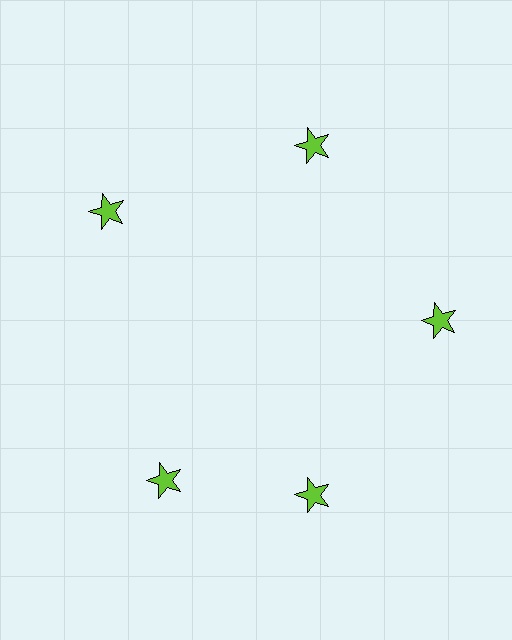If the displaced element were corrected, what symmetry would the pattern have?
It would have 5-fold rotational symmetry — the pattern would map onto itself every 72 degrees.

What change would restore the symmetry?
The symmetry would be restored by rotating it back into even spacing with its neighbors so that all 5 stars sit at equal angles and equal distance from the center.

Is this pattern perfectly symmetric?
No. The 5 lime stars are arranged in a ring, but one element near the 8 o'clock position is rotated out of alignment along the ring, breaking the 5-fold rotational symmetry.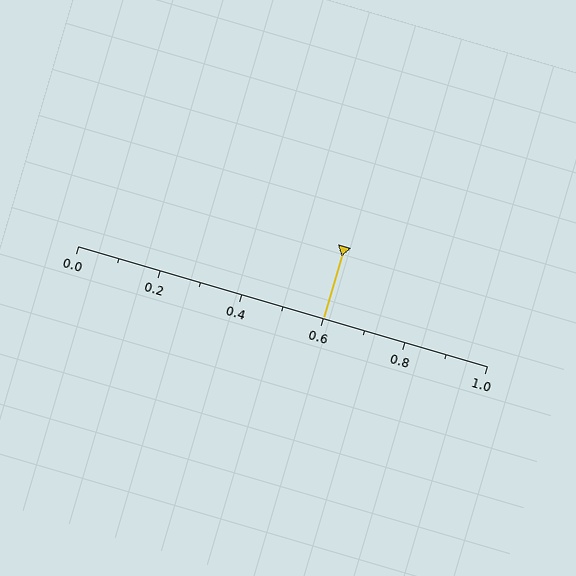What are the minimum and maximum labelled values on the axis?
The axis runs from 0.0 to 1.0.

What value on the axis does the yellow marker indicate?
The marker indicates approximately 0.6.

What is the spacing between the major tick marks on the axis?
The major ticks are spaced 0.2 apart.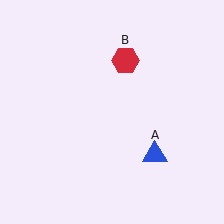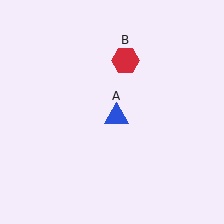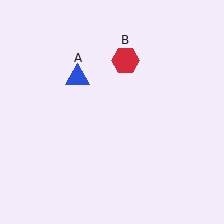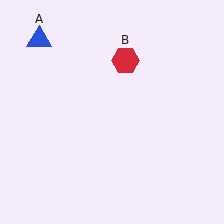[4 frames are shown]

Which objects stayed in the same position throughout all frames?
Red hexagon (object B) remained stationary.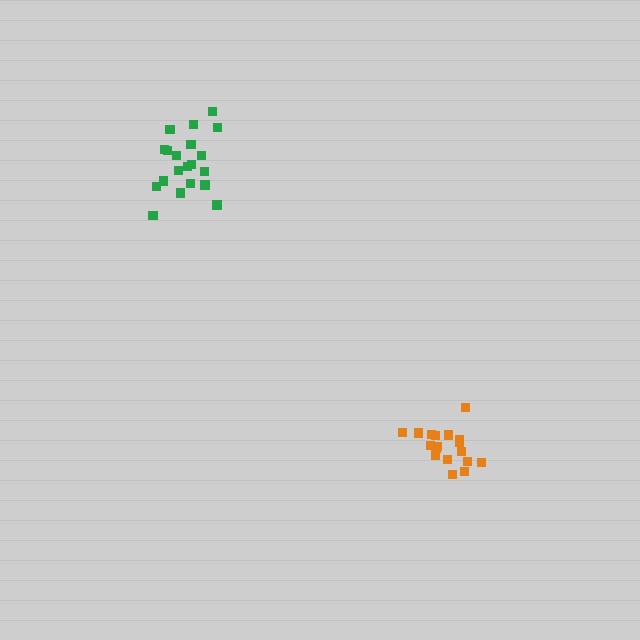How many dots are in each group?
Group 1: 18 dots, Group 2: 20 dots (38 total).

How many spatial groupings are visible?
There are 2 spatial groupings.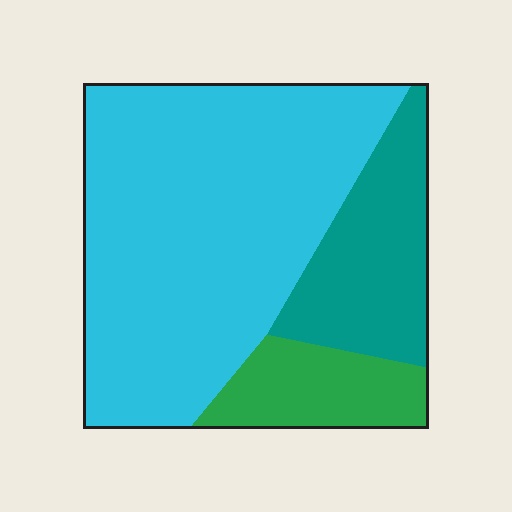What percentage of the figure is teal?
Teal covers roughly 20% of the figure.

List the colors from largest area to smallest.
From largest to smallest: cyan, teal, green.